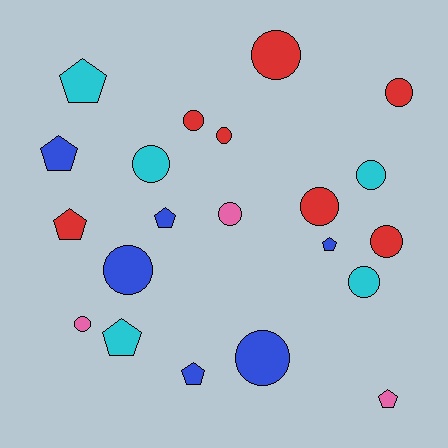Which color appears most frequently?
Red, with 7 objects.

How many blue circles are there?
There are 2 blue circles.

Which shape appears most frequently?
Circle, with 13 objects.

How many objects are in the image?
There are 21 objects.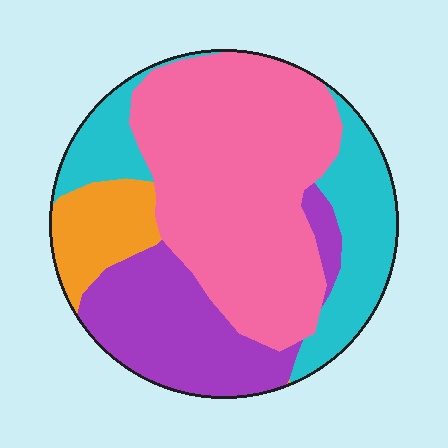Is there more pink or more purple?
Pink.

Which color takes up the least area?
Orange, at roughly 10%.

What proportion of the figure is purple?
Purple covers roughly 20% of the figure.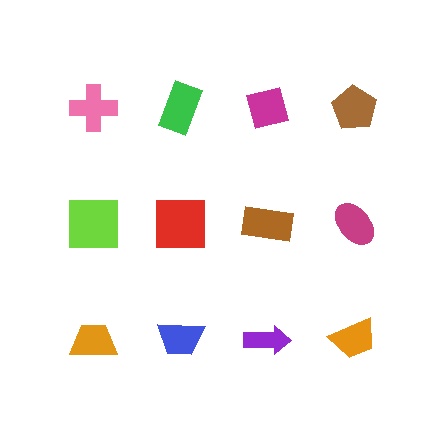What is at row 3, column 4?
An orange trapezoid.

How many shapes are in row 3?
4 shapes.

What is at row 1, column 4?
A brown pentagon.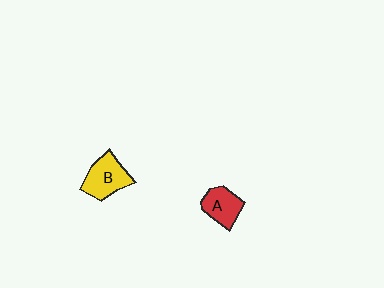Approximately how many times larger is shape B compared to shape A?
Approximately 1.3 times.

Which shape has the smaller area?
Shape A (red).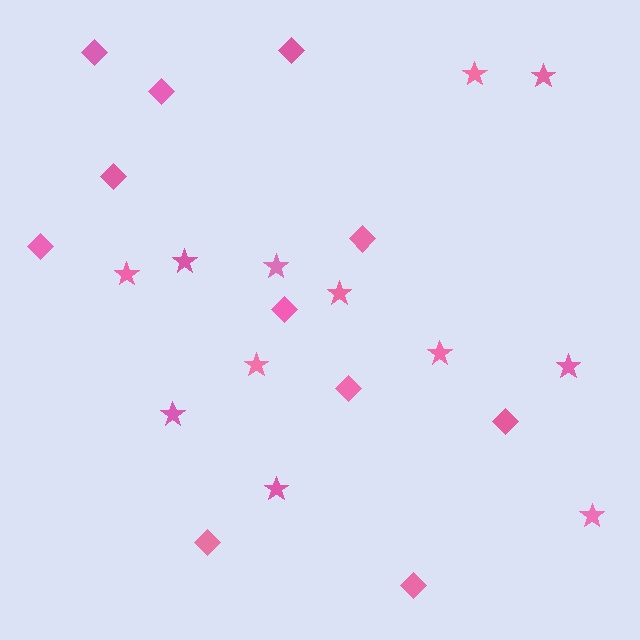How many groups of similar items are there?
There are 2 groups: one group of diamonds (11) and one group of stars (12).